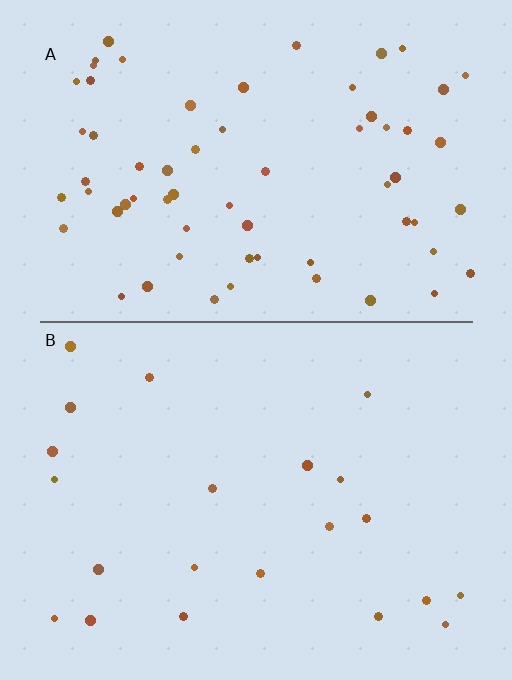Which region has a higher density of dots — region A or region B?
A (the top).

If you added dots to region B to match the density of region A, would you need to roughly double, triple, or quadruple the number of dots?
Approximately triple.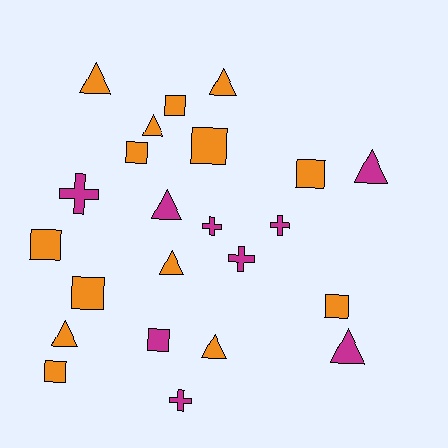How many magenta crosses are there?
There are 5 magenta crosses.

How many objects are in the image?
There are 23 objects.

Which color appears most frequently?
Orange, with 14 objects.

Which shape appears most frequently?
Triangle, with 9 objects.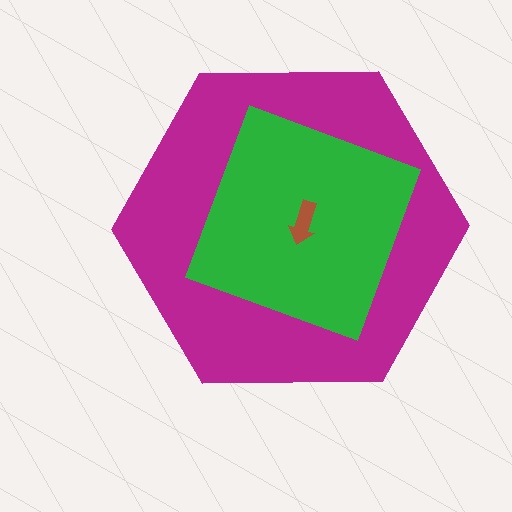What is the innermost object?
The brown arrow.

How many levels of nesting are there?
3.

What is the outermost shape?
The magenta hexagon.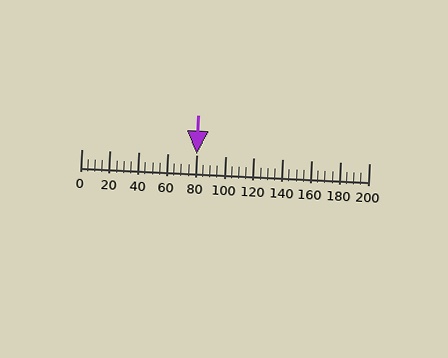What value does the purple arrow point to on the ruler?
The purple arrow points to approximately 80.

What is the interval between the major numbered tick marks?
The major tick marks are spaced 20 units apart.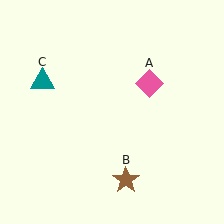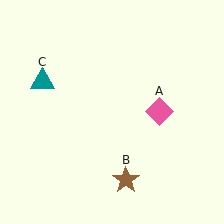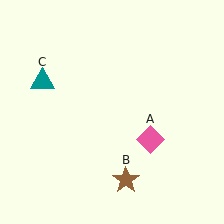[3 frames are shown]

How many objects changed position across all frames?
1 object changed position: pink diamond (object A).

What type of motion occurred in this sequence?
The pink diamond (object A) rotated clockwise around the center of the scene.